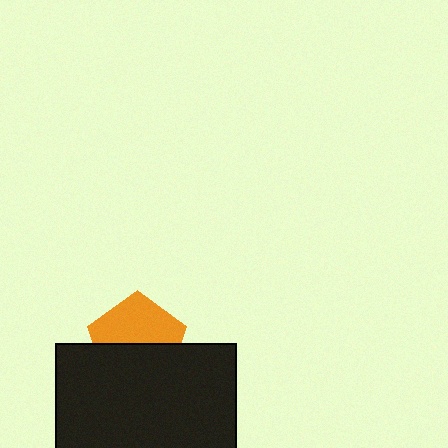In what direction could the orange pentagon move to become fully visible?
The orange pentagon could move up. That would shift it out from behind the black rectangle entirely.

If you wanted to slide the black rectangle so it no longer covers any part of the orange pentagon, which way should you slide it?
Slide it down — that is the most direct way to separate the two shapes.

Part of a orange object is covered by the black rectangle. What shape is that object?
It is a pentagon.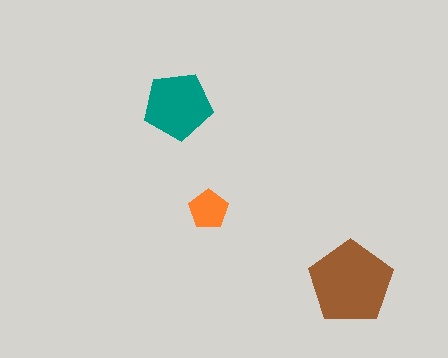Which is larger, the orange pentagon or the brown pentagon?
The brown one.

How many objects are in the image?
There are 3 objects in the image.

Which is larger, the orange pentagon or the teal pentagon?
The teal one.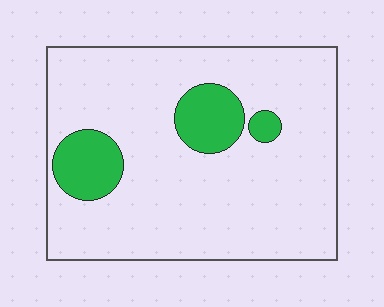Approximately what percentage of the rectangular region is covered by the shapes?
Approximately 15%.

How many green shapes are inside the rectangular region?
3.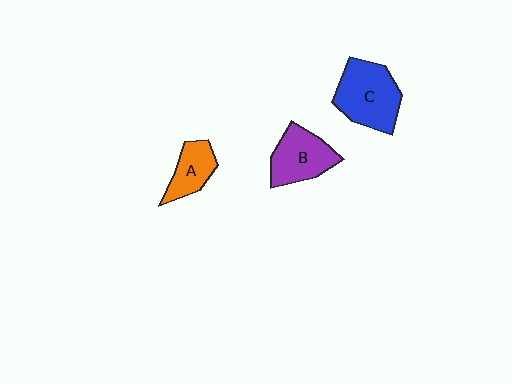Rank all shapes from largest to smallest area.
From largest to smallest: C (blue), B (purple), A (orange).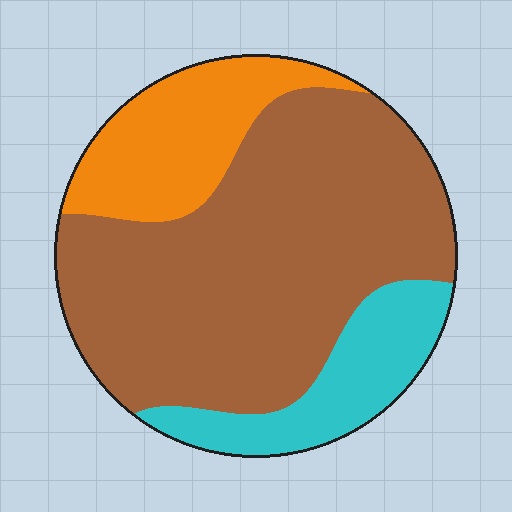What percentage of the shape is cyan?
Cyan covers 16% of the shape.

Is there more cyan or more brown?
Brown.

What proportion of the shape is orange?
Orange covers about 20% of the shape.